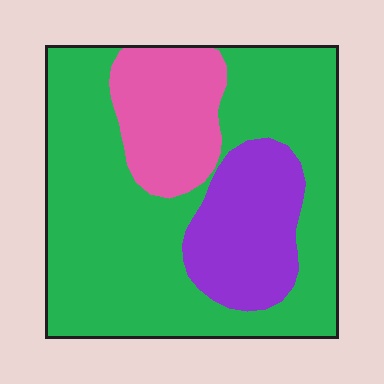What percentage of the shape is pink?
Pink covers roughly 15% of the shape.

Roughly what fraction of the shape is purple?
Purple takes up about one fifth (1/5) of the shape.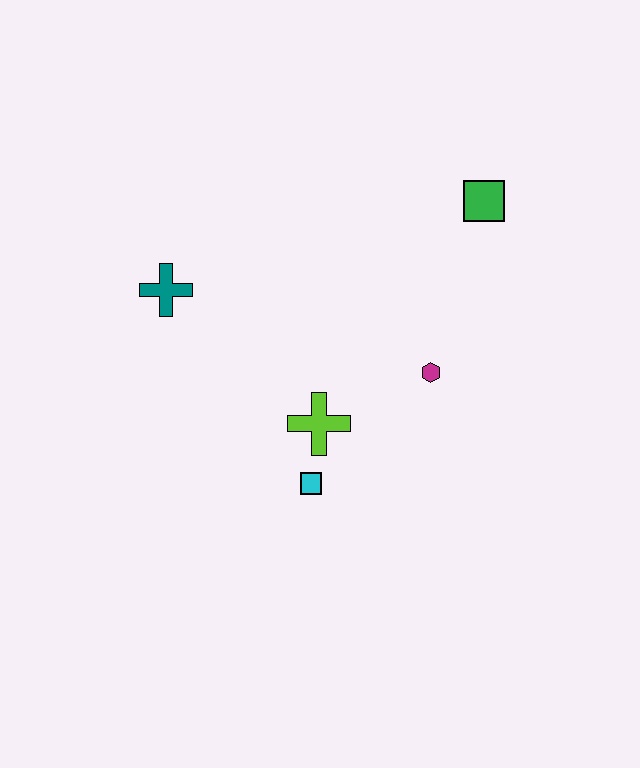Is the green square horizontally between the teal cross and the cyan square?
No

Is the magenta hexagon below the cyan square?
No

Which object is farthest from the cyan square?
The green square is farthest from the cyan square.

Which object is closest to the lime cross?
The cyan square is closest to the lime cross.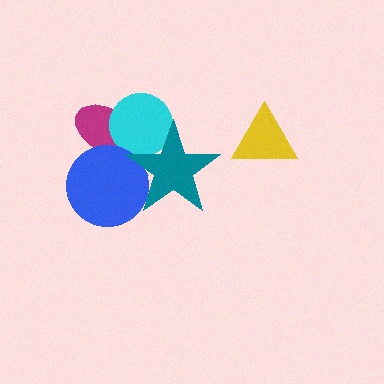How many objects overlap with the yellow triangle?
0 objects overlap with the yellow triangle.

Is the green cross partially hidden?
Yes, it is partially covered by another shape.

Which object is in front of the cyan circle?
The teal star is in front of the cyan circle.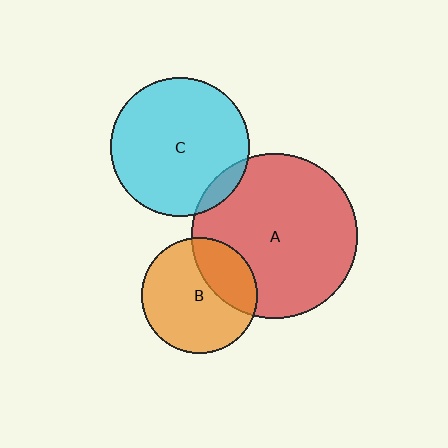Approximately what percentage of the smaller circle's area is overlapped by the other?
Approximately 10%.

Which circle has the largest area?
Circle A (red).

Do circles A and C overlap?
Yes.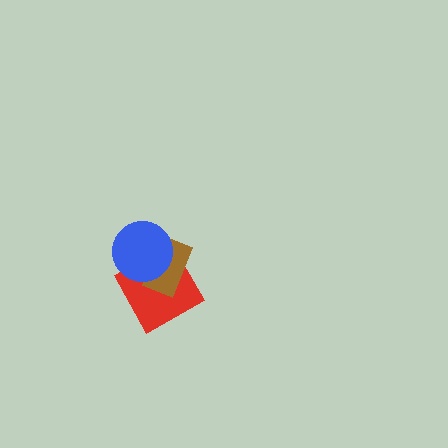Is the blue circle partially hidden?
No, no other shape covers it.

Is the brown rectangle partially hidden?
Yes, it is partially covered by another shape.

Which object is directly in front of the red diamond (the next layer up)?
The brown rectangle is directly in front of the red diamond.